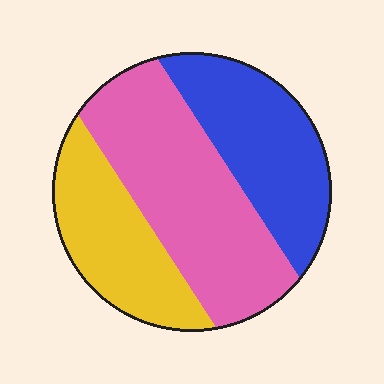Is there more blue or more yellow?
Blue.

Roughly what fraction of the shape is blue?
Blue takes up about one third (1/3) of the shape.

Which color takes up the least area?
Yellow, at roughly 25%.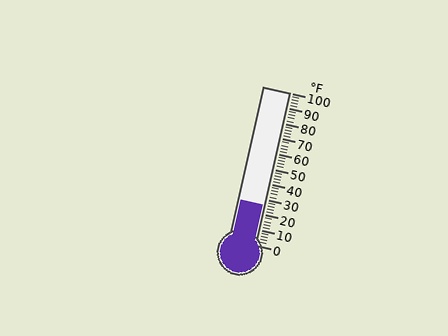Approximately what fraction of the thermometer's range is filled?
The thermometer is filled to approximately 25% of its range.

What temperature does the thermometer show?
The thermometer shows approximately 26°F.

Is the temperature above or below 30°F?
The temperature is below 30°F.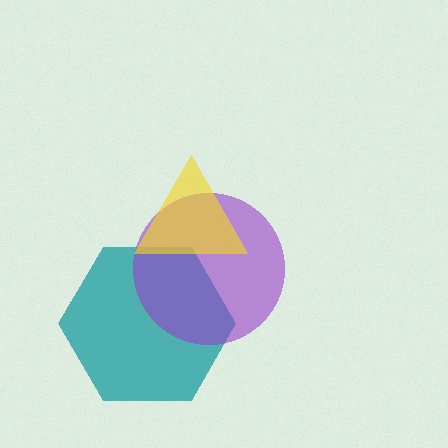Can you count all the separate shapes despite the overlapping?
Yes, there are 3 separate shapes.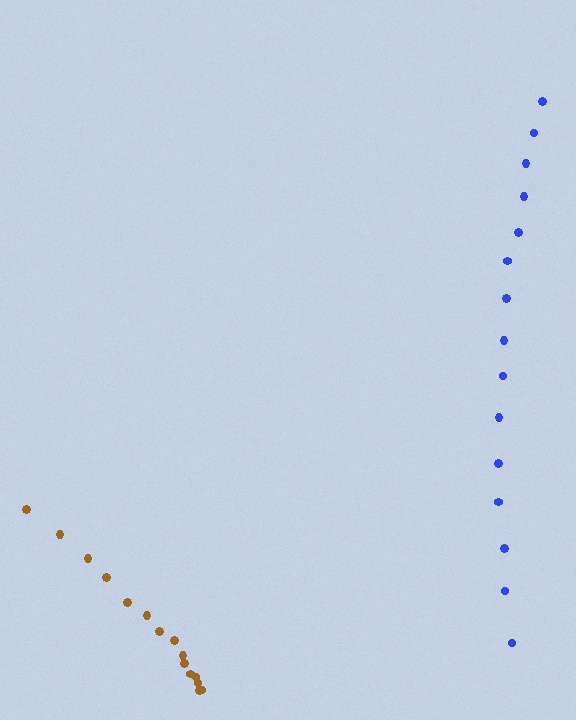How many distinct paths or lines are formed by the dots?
There are 2 distinct paths.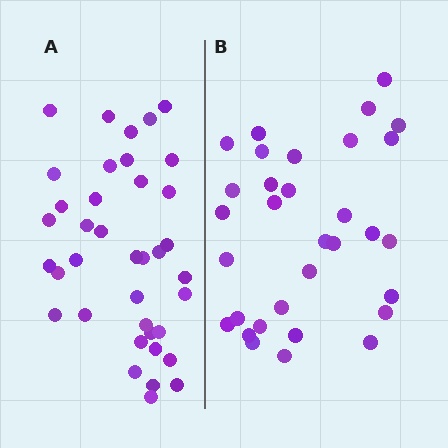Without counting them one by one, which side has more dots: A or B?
Region A (the left region) has more dots.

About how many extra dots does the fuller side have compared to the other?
Region A has about 6 more dots than region B.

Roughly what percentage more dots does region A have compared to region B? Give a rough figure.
About 20% more.